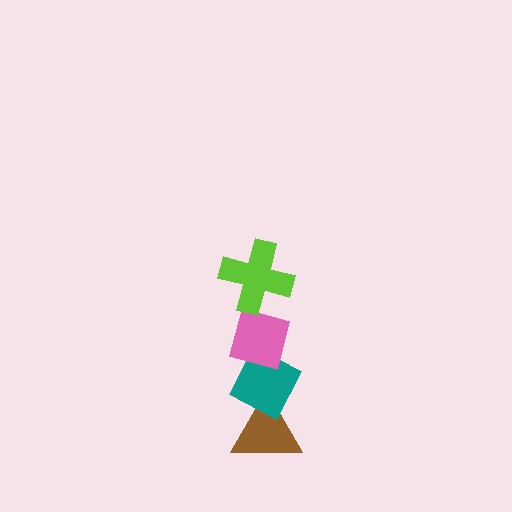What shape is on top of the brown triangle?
The teal diamond is on top of the brown triangle.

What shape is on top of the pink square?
The lime cross is on top of the pink square.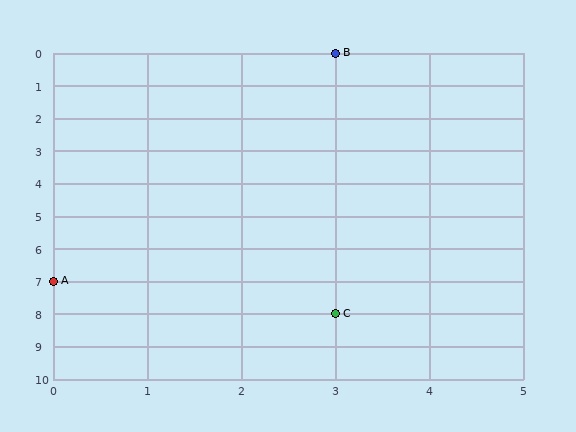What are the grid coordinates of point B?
Point B is at grid coordinates (3, 0).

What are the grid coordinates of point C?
Point C is at grid coordinates (3, 8).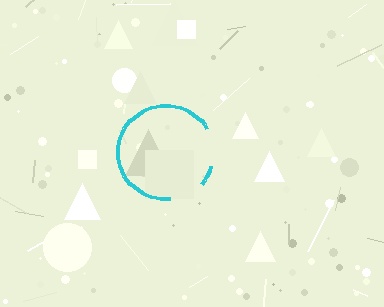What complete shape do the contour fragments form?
The contour fragments form a circle.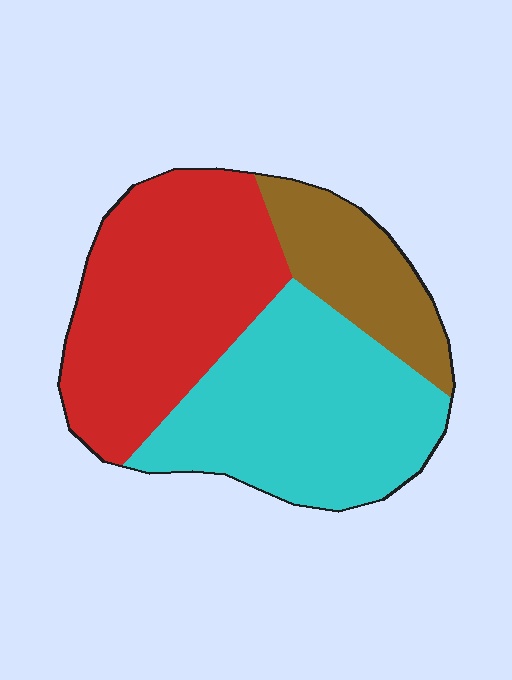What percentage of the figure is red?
Red takes up about two fifths (2/5) of the figure.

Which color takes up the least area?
Brown, at roughly 20%.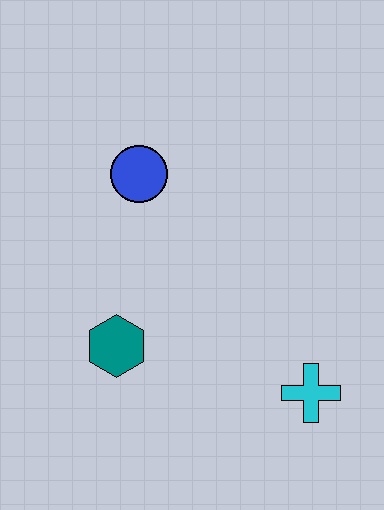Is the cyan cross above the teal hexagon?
No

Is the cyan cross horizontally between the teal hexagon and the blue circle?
No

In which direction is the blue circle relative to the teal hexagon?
The blue circle is above the teal hexagon.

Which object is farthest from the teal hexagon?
The cyan cross is farthest from the teal hexagon.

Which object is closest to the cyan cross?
The teal hexagon is closest to the cyan cross.